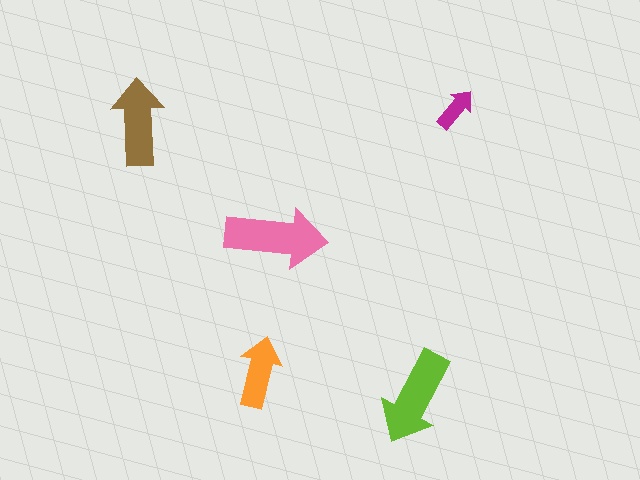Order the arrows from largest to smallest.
the pink one, the lime one, the brown one, the orange one, the magenta one.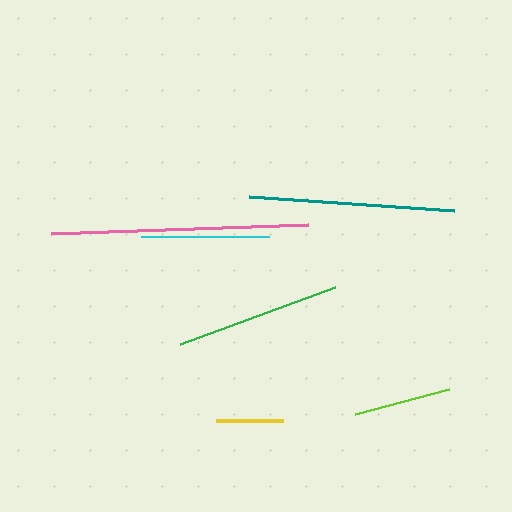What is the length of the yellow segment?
The yellow segment is approximately 68 pixels long.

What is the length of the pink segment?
The pink segment is approximately 257 pixels long.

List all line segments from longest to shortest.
From longest to shortest: pink, teal, green, cyan, lime, yellow.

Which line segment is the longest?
The pink line is the longest at approximately 257 pixels.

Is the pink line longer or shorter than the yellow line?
The pink line is longer than the yellow line.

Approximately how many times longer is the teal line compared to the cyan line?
The teal line is approximately 1.6 times the length of the cyan line.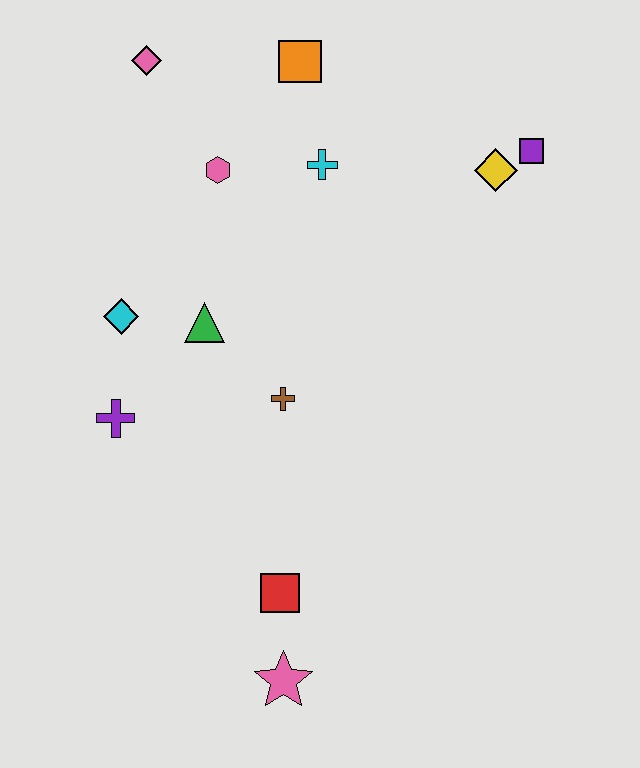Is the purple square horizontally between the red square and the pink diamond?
No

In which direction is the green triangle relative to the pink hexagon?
The green triangle is below the pink hexagon.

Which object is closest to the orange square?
The cyan cross is closest to the orange square.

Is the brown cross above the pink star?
Yes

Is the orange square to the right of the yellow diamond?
No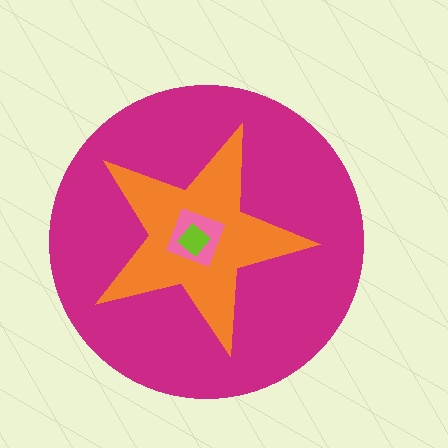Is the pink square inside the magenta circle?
Yes.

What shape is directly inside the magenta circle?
The orange star.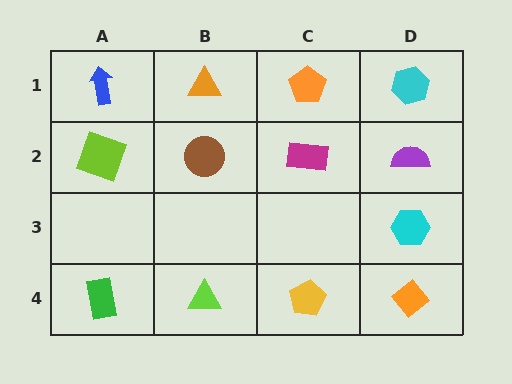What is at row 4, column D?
An orange diamond.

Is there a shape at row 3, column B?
No, that cell is empty.